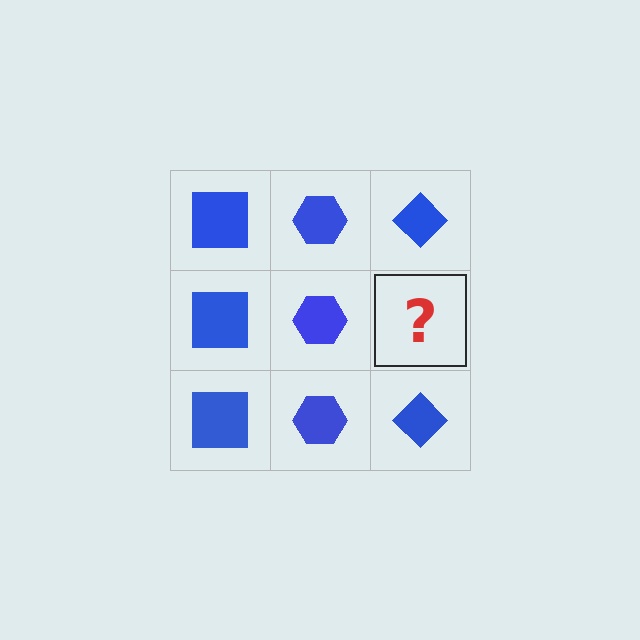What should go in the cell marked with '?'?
The missing cell should contain a blue diamond.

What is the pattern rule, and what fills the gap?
The rule is that each column has a consistent shape. The gap should be filled with a blue diamond.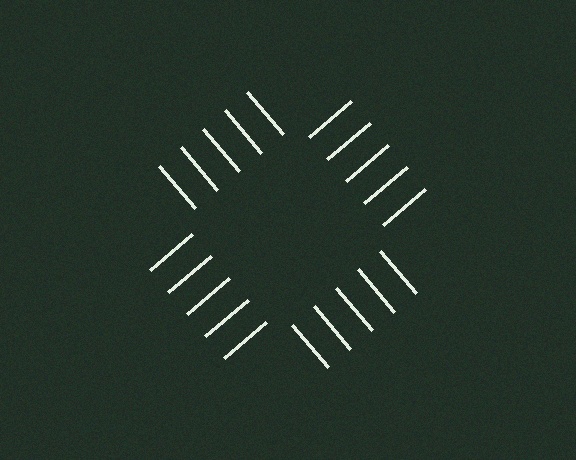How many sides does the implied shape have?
4 sides — the line-ends trace a square.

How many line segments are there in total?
20 — 5 along each of the 4 edges.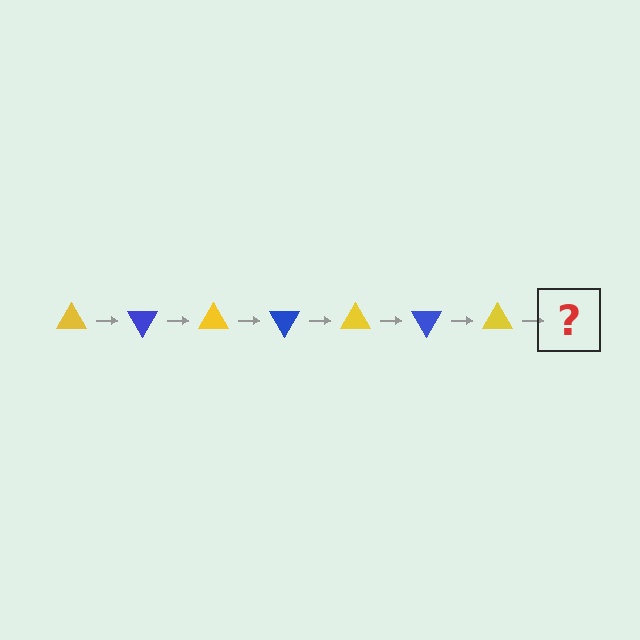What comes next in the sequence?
The next element should be a blue triangle, rotated 420 degrees from the start.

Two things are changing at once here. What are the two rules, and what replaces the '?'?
The two rules are that it rotates 60 degrees each step and the color cycles through yellow and blue. The '?' should be a blue triangle, rotated 420 degrees from the start.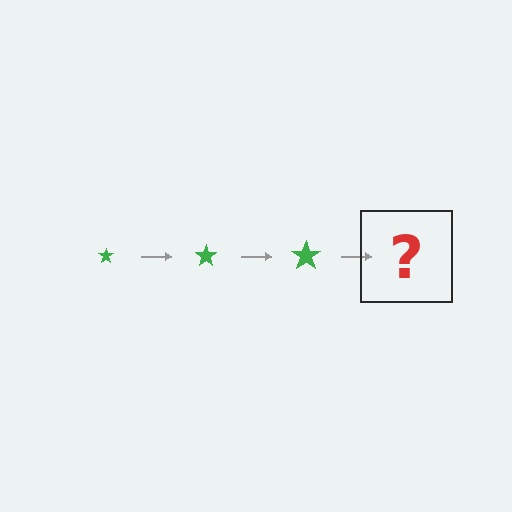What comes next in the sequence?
The next element should be a green star, larger than the previous one.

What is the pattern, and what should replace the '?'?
The pattern is that the star gets progressively larger each step. The '?' should be a green star, larger than the previous one.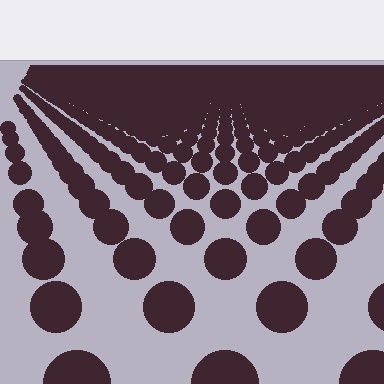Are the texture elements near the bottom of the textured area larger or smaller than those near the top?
Larger. Near the bottom, elements are closer to the viewer and appear at a bigger on-screen size.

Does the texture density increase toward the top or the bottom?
Density increases toward the top.